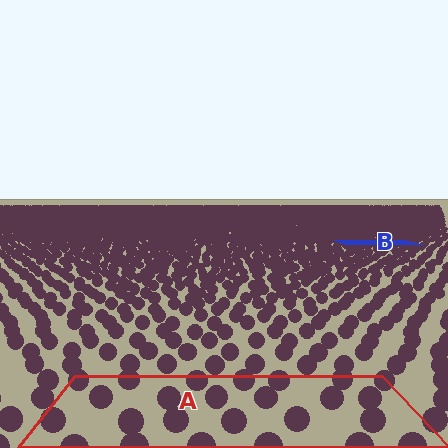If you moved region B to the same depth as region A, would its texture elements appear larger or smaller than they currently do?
They would appear larger. At a closer depth, the same texture elements are projected at a bigger on-screen size.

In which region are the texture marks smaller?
The texture marks are smaller in region B, because it is farther away.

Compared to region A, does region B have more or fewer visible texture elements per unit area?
Region B has more texture elements per unit area — they are packed more densely because it is farther away.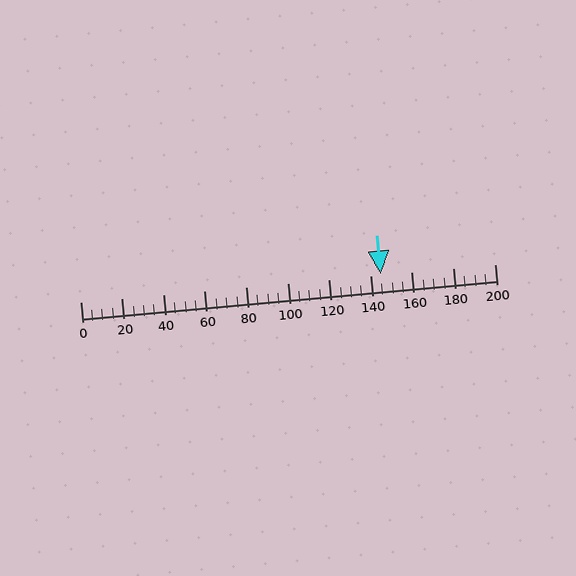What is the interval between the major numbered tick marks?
The major tick marks are spaced 20 units apart.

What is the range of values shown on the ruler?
The ruler shows values from 0 to 200.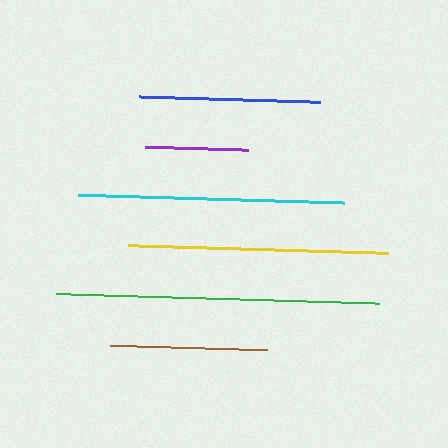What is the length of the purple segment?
The purple segment is approximately 103 pixels long.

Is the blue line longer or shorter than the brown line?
The blue line is longer than the brown line.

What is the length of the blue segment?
The blue segment is approximately 181 pixels long.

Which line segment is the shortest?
The purple line is the shortest at approximately 103 pixels.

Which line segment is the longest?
The green line is the longest at approximately 323 pixels.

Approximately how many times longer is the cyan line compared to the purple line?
The cyan line is approximately 2.6 times the length of the purple line.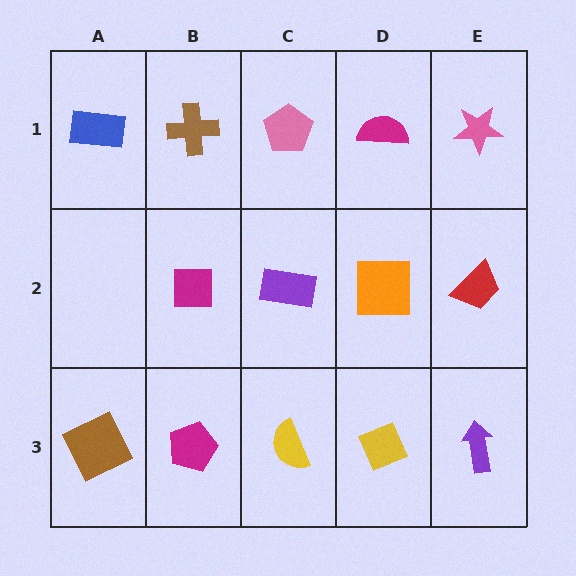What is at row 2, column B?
A magenta square.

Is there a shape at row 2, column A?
No, that cell is empty.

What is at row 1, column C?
A pink pentagon.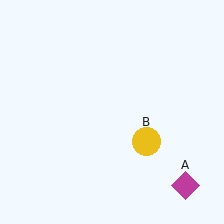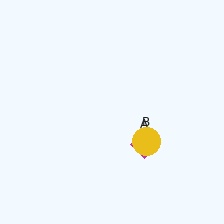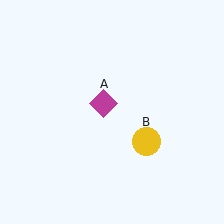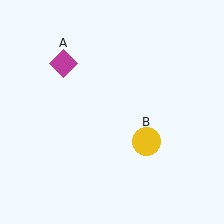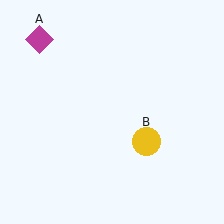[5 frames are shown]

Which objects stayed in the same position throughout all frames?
Yellow circle (object B) remained stationary.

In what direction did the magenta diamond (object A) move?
The magenta diamond (object A) moved up and to the left.